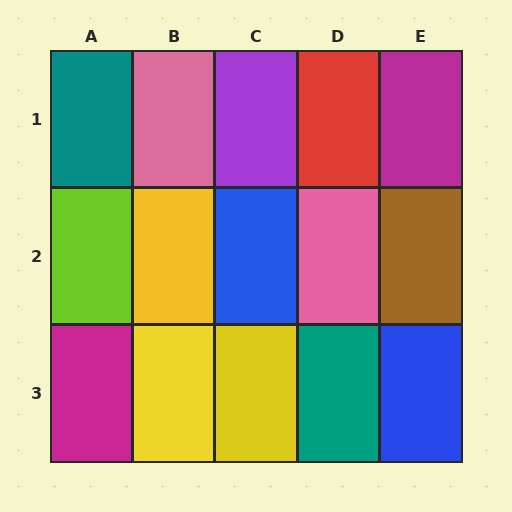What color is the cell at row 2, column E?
Brown.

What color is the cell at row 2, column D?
Pink.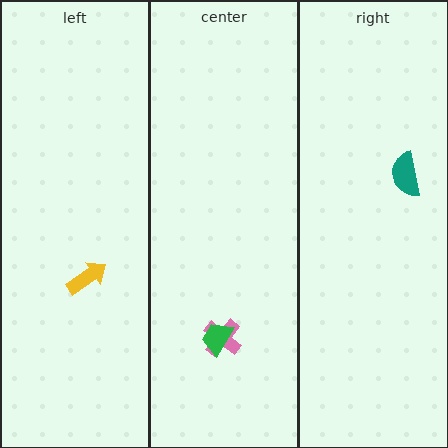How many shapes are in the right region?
1.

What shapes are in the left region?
The yellow arrow.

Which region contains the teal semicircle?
The right region.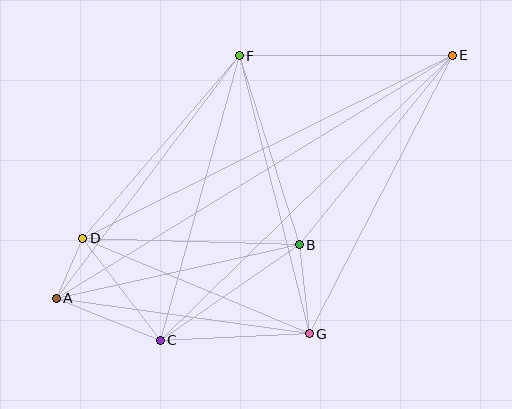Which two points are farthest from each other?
Points A and E are farthest from each other.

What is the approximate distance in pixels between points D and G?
The distance between D and G is approximately 246 pixels.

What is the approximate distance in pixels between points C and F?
The distance between C and F is approximately 295 pixels.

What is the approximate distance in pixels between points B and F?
The distance between B and F is approximately 198 pixels.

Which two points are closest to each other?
Points A and D are closest to each other.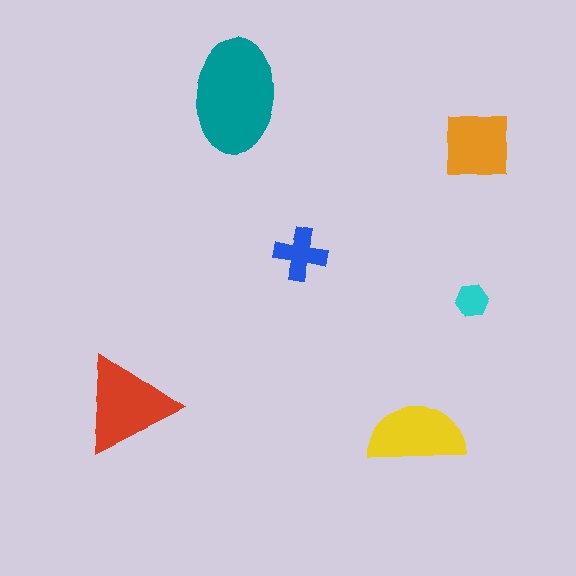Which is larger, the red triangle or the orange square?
The red triangle.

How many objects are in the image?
There are 6 objects in the image.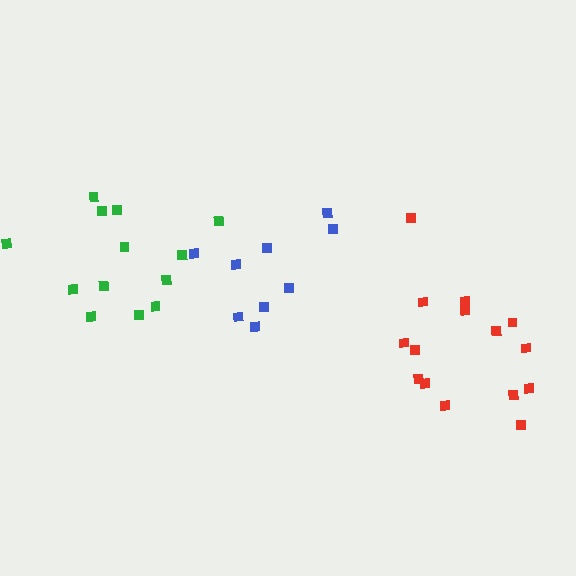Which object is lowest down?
The red cluster is bottommost.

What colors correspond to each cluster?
The clusters are colored: blue, green, red.